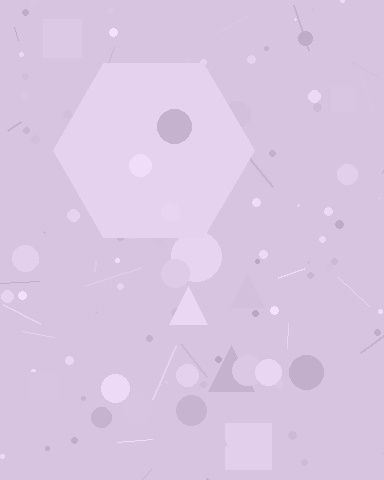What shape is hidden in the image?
A hexagon is hidden in the image.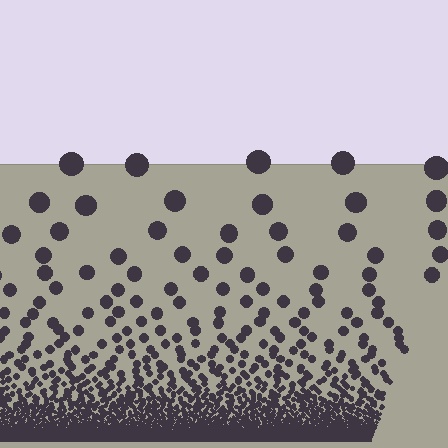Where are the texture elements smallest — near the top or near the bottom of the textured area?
Near the bottom.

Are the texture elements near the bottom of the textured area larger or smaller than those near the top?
Smaller. The gradient is inverted — elements near the bottom are smaller and denser.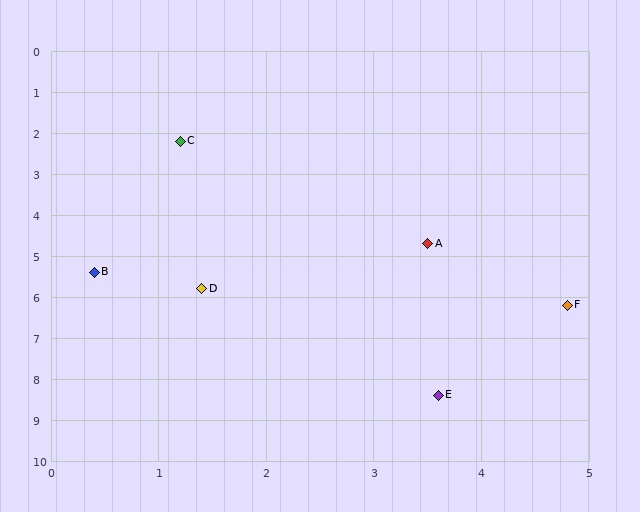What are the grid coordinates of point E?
Point E is at approximately (3.6, 8.4).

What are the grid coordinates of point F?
Point F is at approximately (4.8, 6.2).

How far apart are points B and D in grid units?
Points B and D are about 1.1 grid units apart.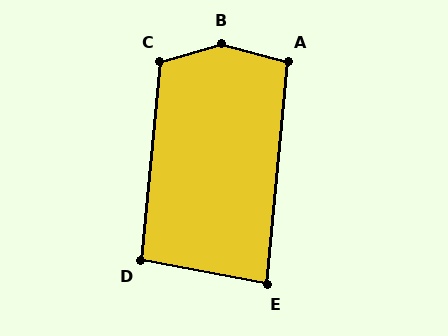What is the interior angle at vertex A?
Approximately 100 degrees (obtuse).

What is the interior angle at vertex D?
Approximately 95 degrees (obtuse).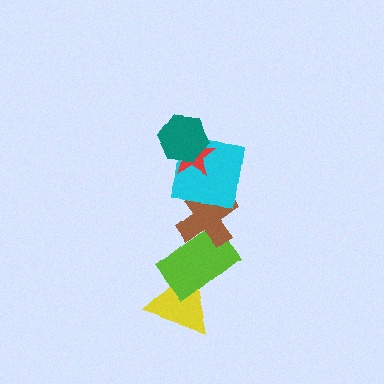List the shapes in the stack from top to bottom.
From top to bottom: the teal hexagon, the red star, the cyan square, the brown cross, the lime rectangle, the yellow triangle.